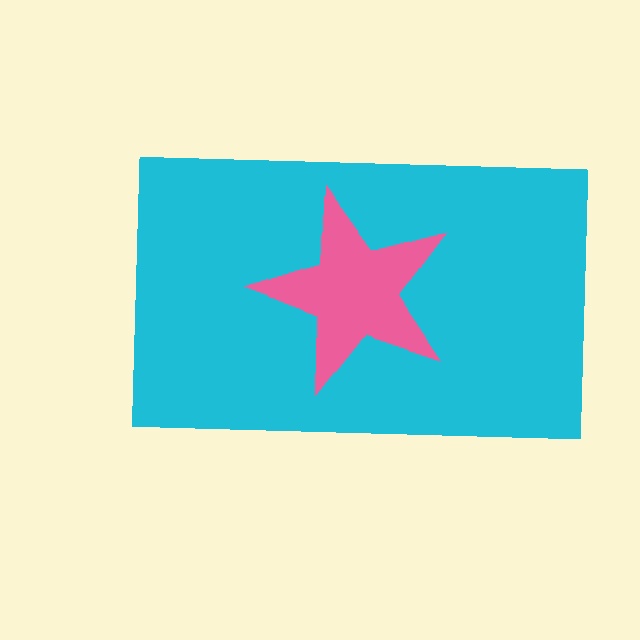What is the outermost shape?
The cyan rectangle.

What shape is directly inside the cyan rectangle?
The pink star.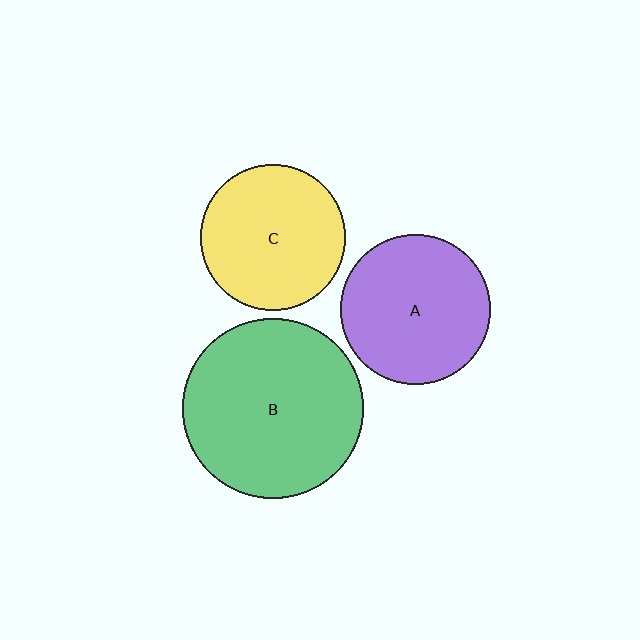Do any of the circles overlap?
No, none of the circles overlap.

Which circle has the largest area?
Circle B (green).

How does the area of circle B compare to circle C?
Approximately 1.5 times.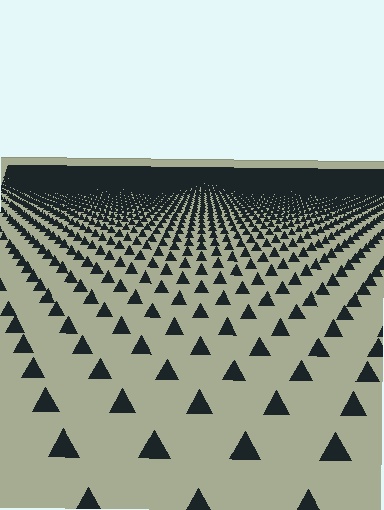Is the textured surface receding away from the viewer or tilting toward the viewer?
The surface is receding away from the viewer. Texture elements get smaller and denser toward the top.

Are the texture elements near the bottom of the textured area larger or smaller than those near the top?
Larger. Near the bottom, elements are closer to the viewer and appear at a bigger on-screen size.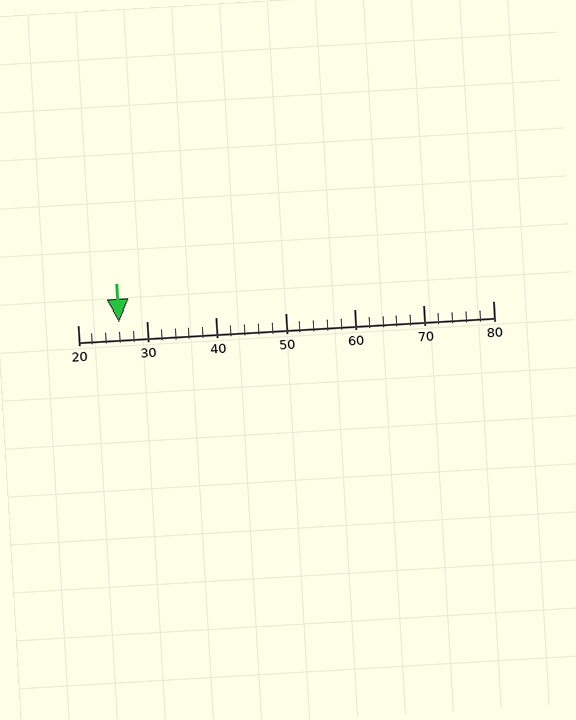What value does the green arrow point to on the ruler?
The green arrow points to approximately 26.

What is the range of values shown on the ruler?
The ruler shows values from 20 to 80.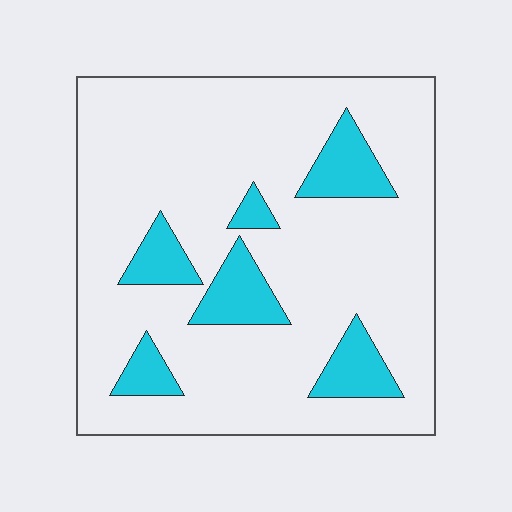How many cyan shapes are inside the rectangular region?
6.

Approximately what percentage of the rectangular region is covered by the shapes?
Approximately 15%.